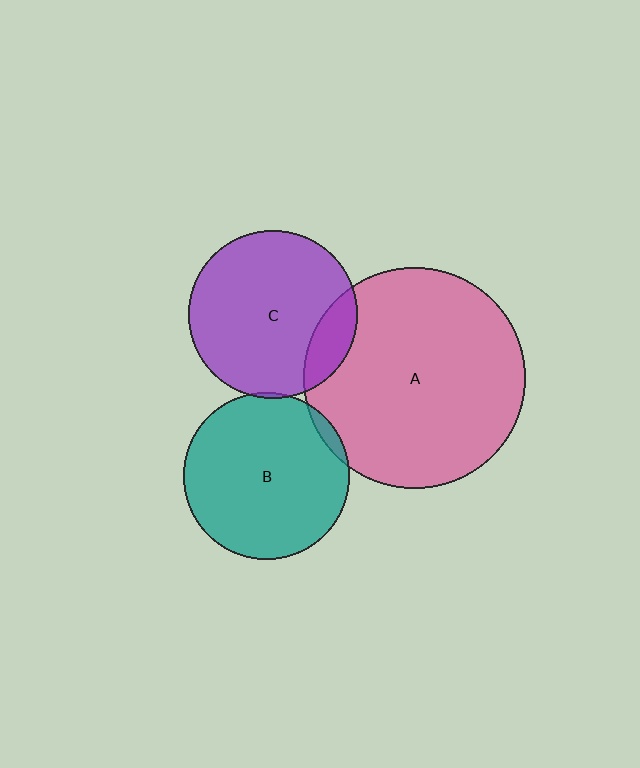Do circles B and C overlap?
Yes.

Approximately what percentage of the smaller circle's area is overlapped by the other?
Approximately 5%.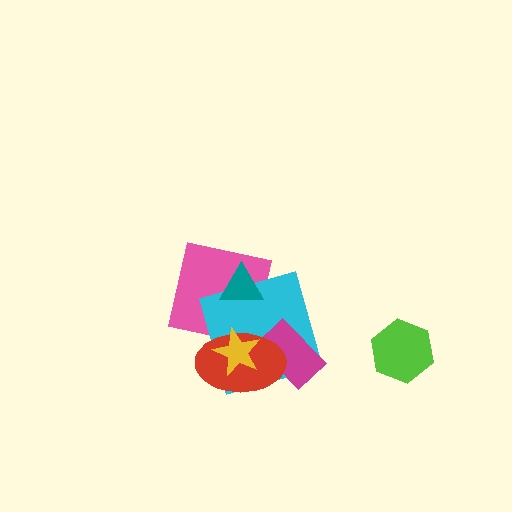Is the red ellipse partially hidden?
Yes, it is partially covered by another shape.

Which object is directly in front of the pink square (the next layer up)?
The cyan square is directly in front of the pink square.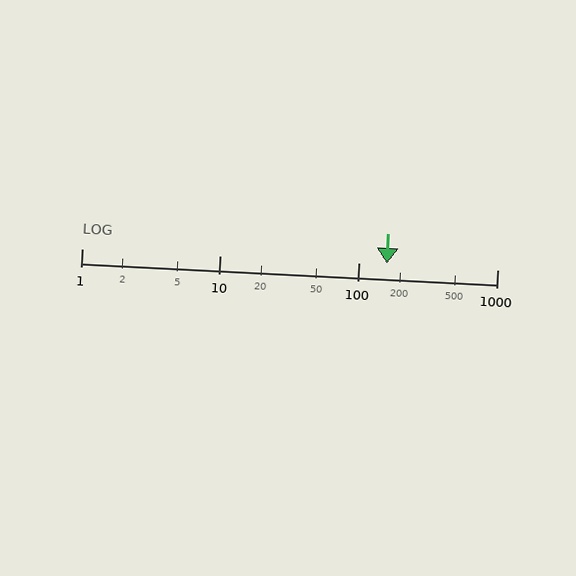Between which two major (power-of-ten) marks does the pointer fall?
The pointer is between 100 and 1000.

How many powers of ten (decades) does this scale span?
The scale spans 3 decades, from 1 to 1000.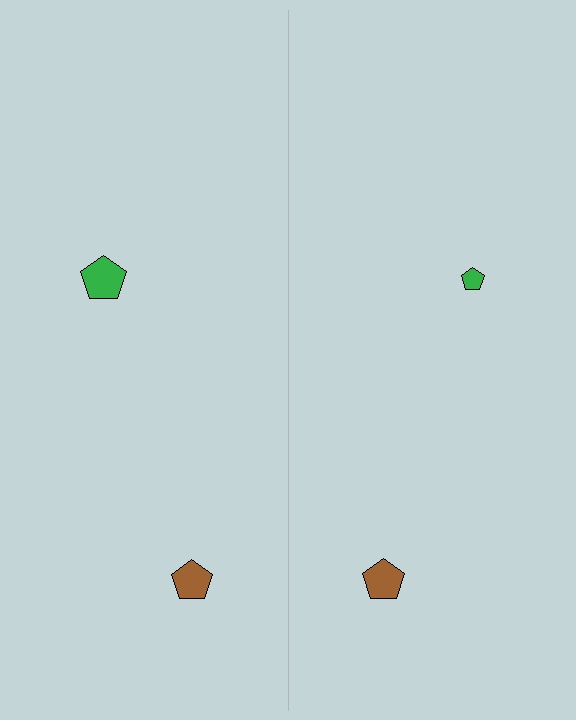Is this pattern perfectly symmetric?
No, the pattern is not perfectly symmetric. The green pentagon on the right side has a different size than its mirror counterpart.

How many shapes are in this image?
There are 4 shapes in this image.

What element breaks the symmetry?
The green pentagon on the right side has a different size than its mirror counterpart.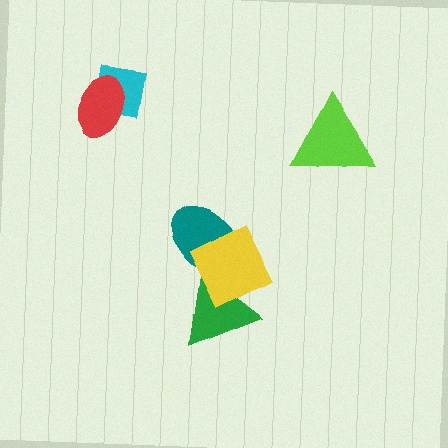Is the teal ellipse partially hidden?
Yes, it is partially covered by another shape.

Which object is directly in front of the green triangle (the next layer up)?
The teal ellipse is directly in front of the green triangle.